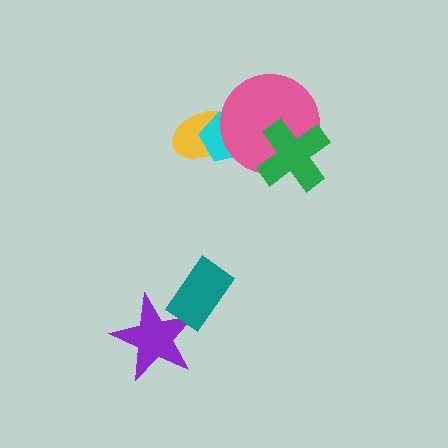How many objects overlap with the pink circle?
3 objects overlap with the pink circle.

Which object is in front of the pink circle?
The green cross is in front of the pink circle.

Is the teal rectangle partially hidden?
No, no other shape covers it.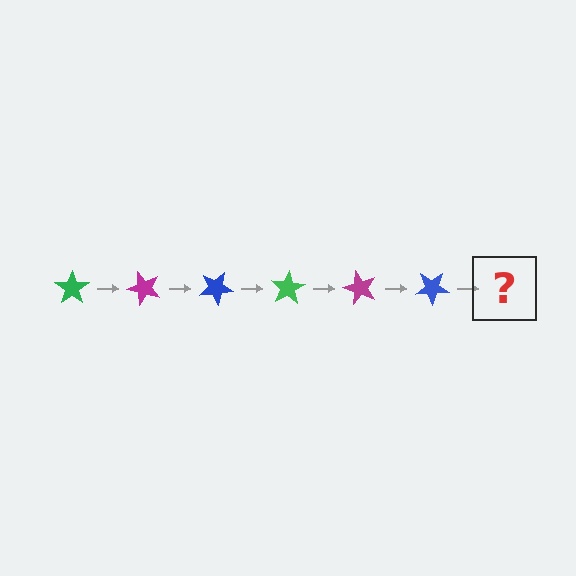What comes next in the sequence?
The next element should be a green star, rotated 300 degrees from the start.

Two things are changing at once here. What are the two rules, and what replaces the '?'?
The two rules are that it rotates 50 degrees each step and the color cycles through green, magenta, and blue. The '?' should be a green star, rotated 300 degrees from the start.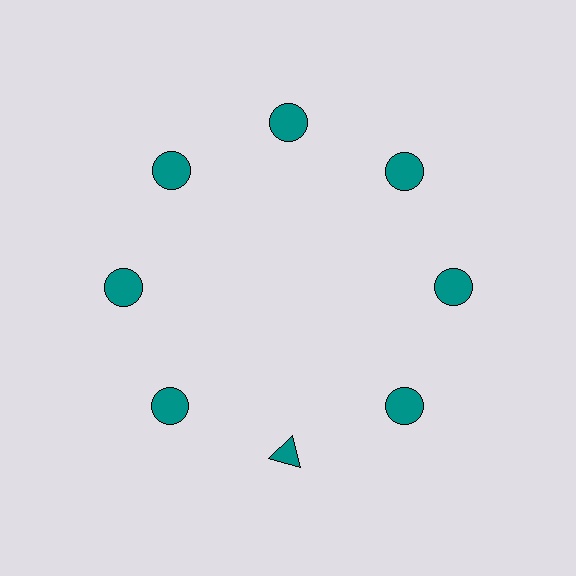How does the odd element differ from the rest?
It has a different shape: triangle instead of circle.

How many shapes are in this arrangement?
There are 8 shapes arranged in a ring pattern.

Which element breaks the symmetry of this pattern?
The teal triangle at roughly the 6 o'clock position breaks the symmetry. All other shapes are teal circles.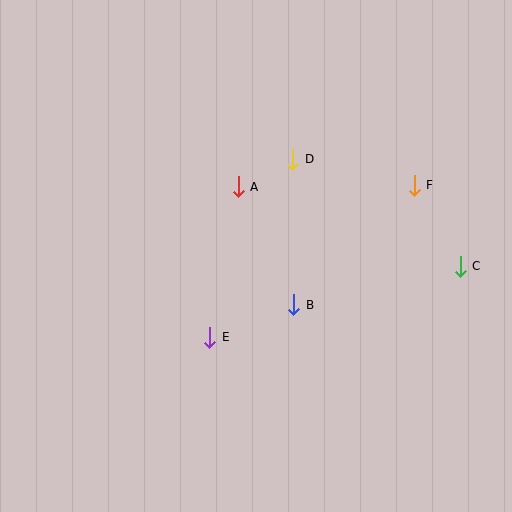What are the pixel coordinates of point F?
Point F is at (414, 185).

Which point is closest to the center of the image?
Point B at (294, 305) is closest to the center.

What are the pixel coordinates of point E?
Point E is at (210, 338).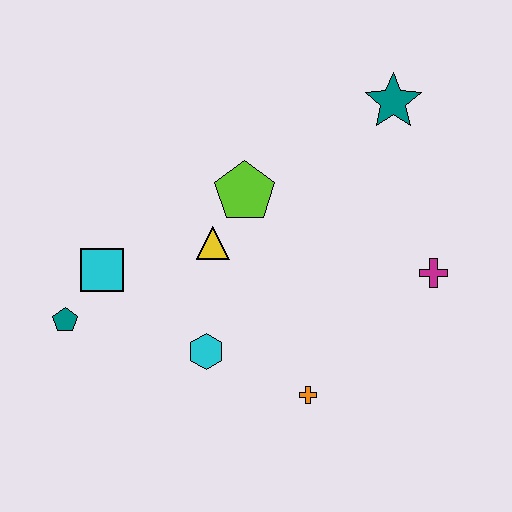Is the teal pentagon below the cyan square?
Yes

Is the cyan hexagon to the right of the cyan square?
Yes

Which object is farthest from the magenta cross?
The teal pentagon is farthest from the magenta cross.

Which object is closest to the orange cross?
The cyan hexagon is closest to the orange cross.